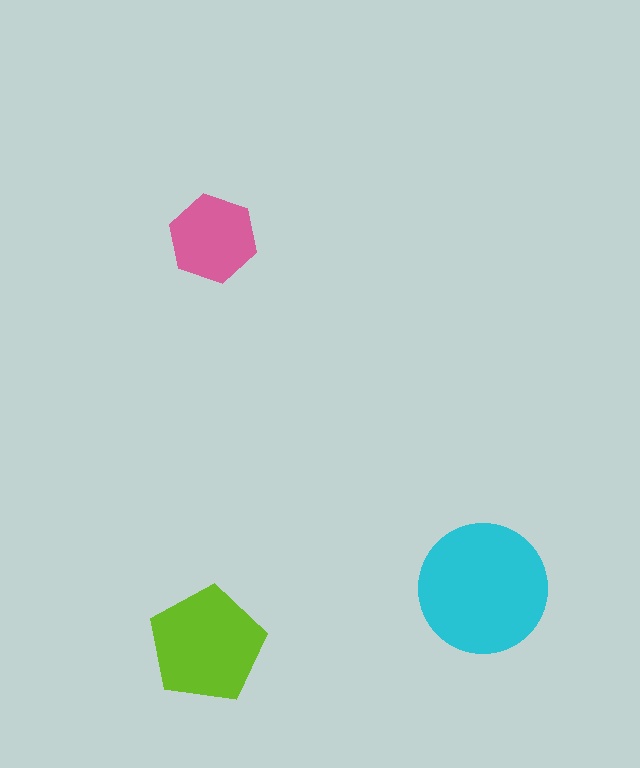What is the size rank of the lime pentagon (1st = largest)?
2nd.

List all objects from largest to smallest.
The cyan circle, the lime pentagon, the pink hexagon.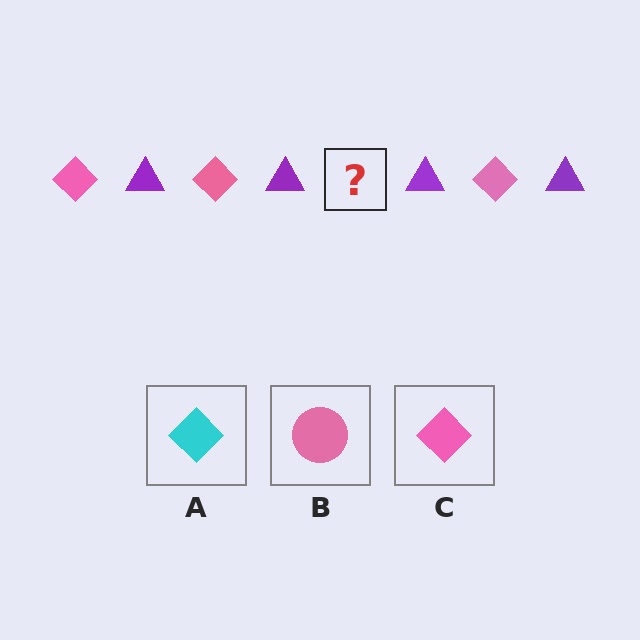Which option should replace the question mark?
Option C.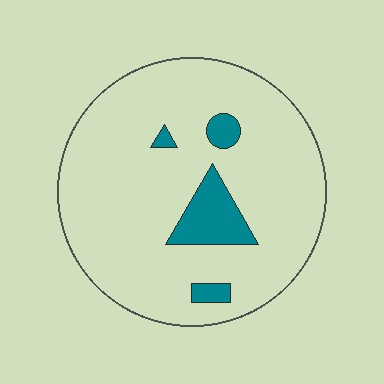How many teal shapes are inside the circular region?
4.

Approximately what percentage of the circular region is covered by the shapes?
Approximately 10%.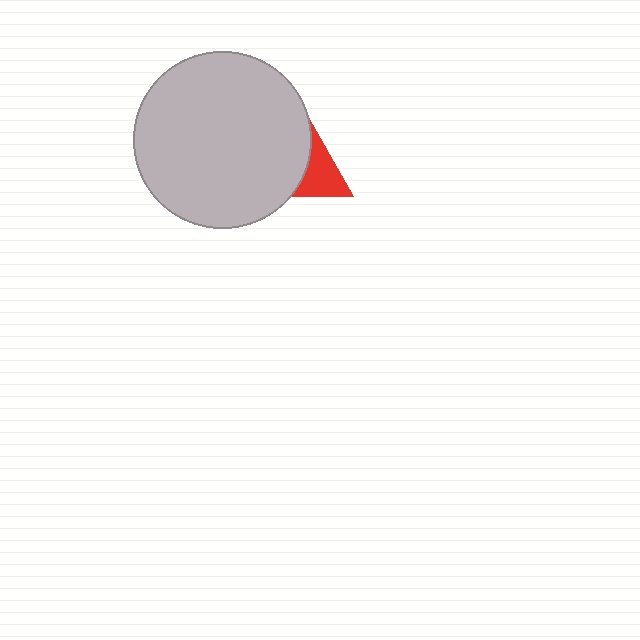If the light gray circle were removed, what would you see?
You would see the complete red triangle.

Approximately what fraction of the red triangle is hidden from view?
Roughly 62% of the red triangle is hidden behind the light gray circle.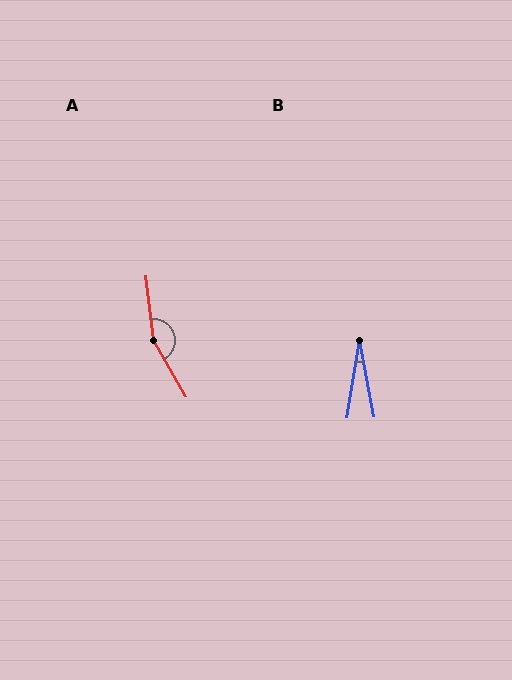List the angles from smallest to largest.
B (20°), A (157°).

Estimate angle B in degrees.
Approximately 20 degrees.